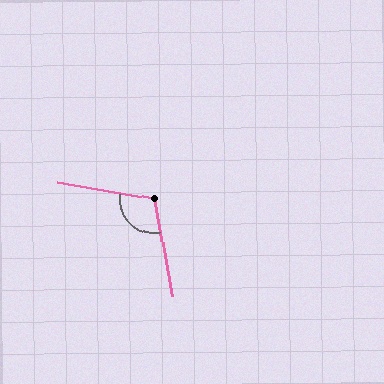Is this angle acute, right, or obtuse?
It is obtuse.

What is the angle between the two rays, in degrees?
Approximately 110 degrees.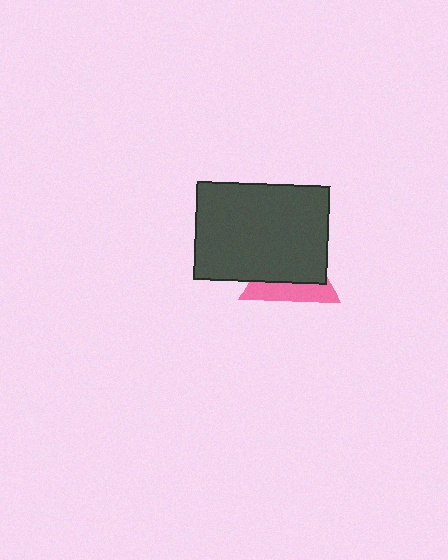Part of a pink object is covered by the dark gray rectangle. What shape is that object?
It is a triangle.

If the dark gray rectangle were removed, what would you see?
You would see the complete pink triangle.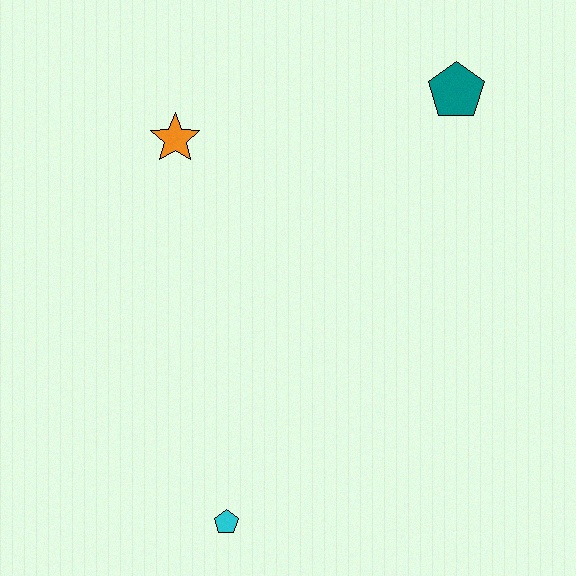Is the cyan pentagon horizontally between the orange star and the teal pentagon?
Yes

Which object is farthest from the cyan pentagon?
The teal pentagon is farthest from the cyan pentagon.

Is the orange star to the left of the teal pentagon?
Yes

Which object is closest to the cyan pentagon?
The orange star is closest to the cyan pentagon.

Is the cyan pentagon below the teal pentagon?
Yes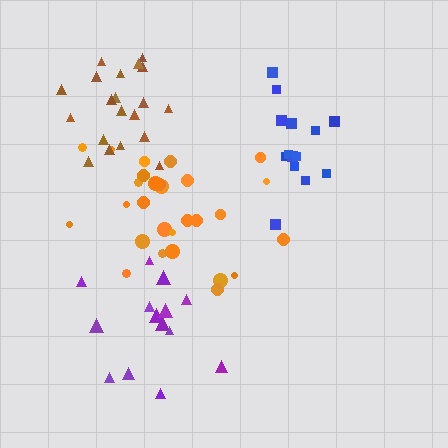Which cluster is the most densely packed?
Brown.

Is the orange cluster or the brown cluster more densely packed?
Brown.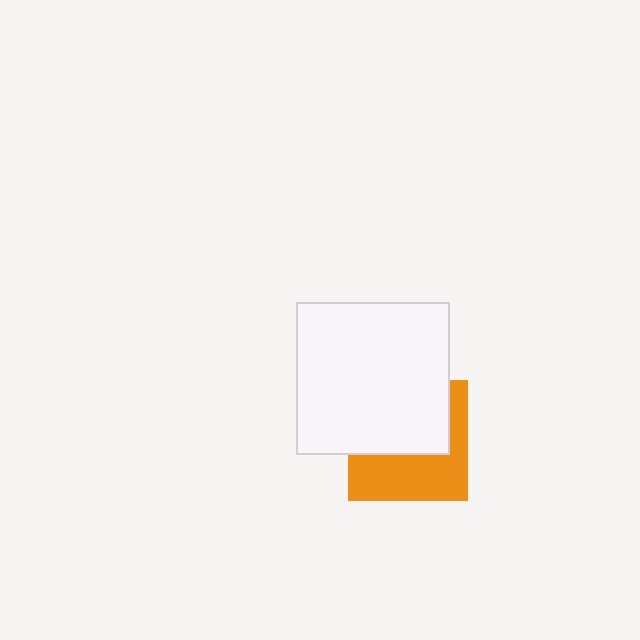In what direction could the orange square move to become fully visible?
The orange square could move down. That would shift it out from behind the white square entirely.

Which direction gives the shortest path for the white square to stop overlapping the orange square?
Moving up gives the shortest separation.